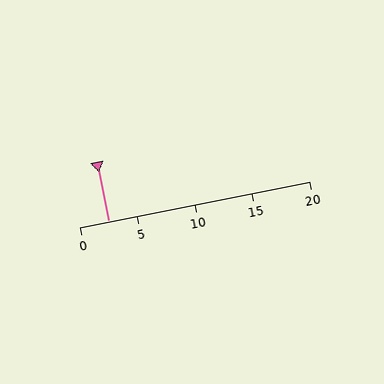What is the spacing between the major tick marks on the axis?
The major ticks are spaced 5 apart.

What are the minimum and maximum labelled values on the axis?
The axis runs from 0 to 20.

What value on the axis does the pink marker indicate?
The marker indicates approximately 2.5.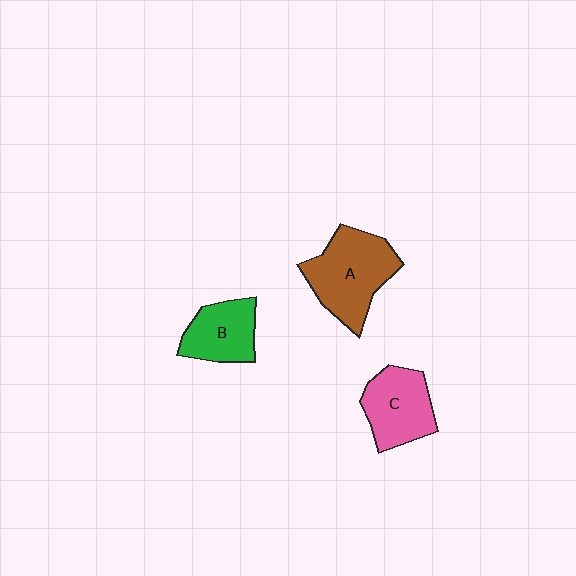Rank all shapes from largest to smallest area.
From largest to smallest: A (brown), C (pink), B (green).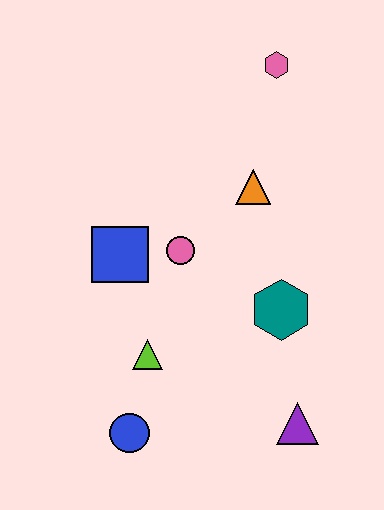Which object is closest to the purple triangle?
The teal hexagon is closest to the purple triangle.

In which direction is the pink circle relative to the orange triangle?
The pink circle is to the left of the orange triangle.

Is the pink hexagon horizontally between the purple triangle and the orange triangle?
Yes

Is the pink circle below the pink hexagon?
Yes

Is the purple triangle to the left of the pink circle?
No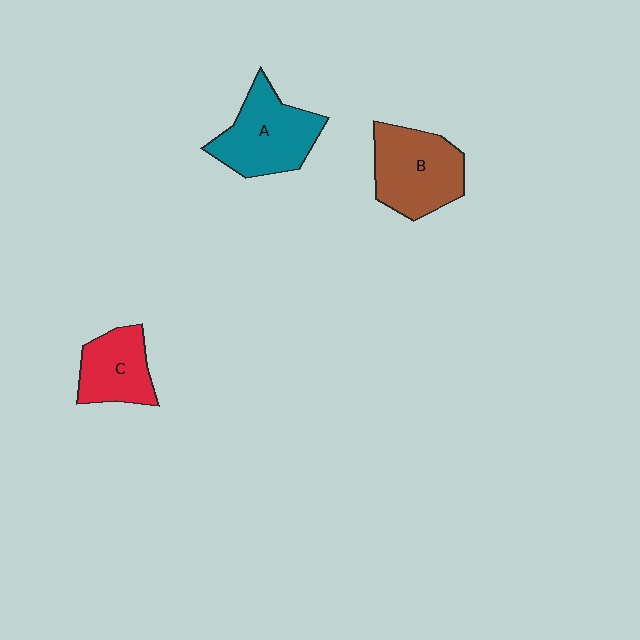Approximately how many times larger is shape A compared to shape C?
Approximately 1.4 times.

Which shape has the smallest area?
Shape C (red).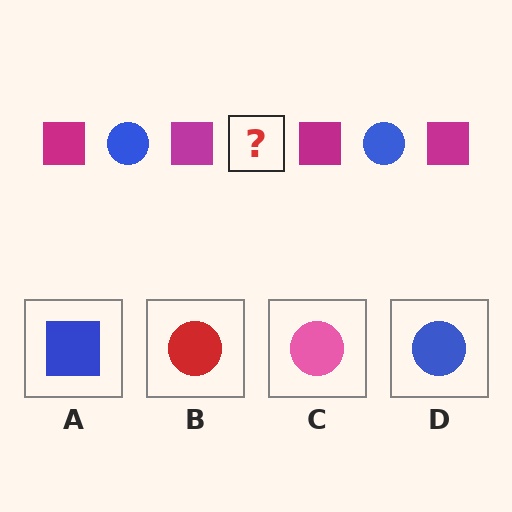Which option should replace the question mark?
Option D.